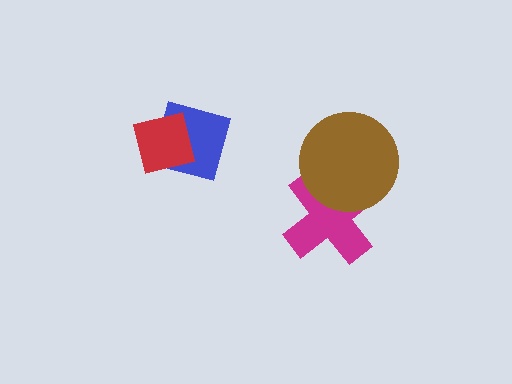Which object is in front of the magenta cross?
The brown circle is in front of the magenta cross.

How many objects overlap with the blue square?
1 object overlaps with the blue square.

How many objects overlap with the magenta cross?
1 object overlaps with the magenta cross.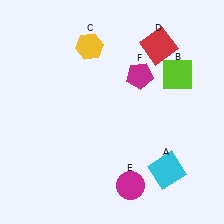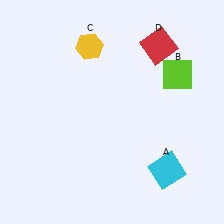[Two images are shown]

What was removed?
The magenta circle (E), the magenta pentagon (F) were removed in Image 2.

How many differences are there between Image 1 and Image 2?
There are 2 differences between the two images.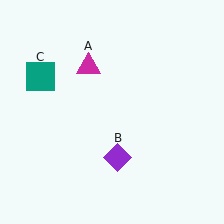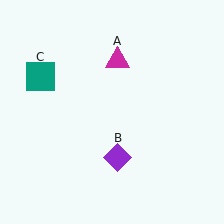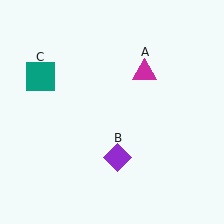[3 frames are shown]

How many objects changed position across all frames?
1 object changed position: magenta triangle (object A).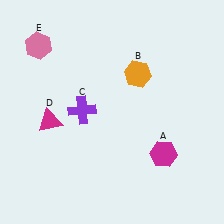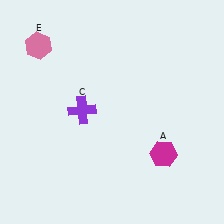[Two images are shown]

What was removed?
The magenta triangle (D), the orange hexagon (B) were removed in Image 2.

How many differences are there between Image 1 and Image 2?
There are 2 differences between the two images.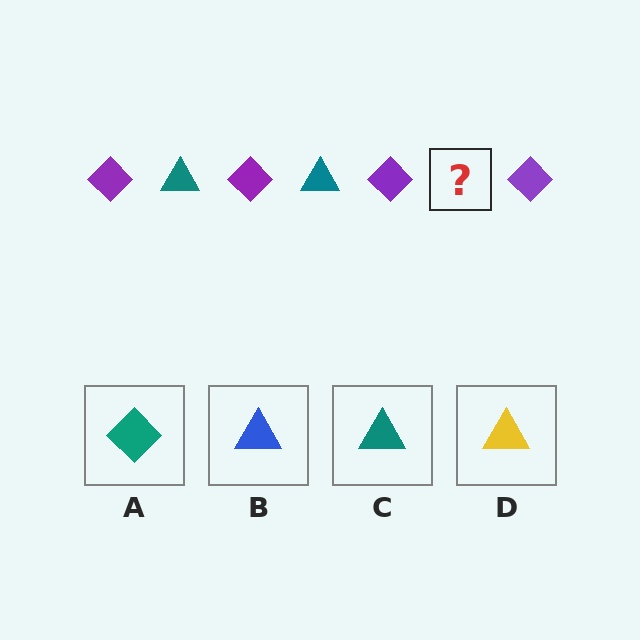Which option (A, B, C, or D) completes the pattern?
C.